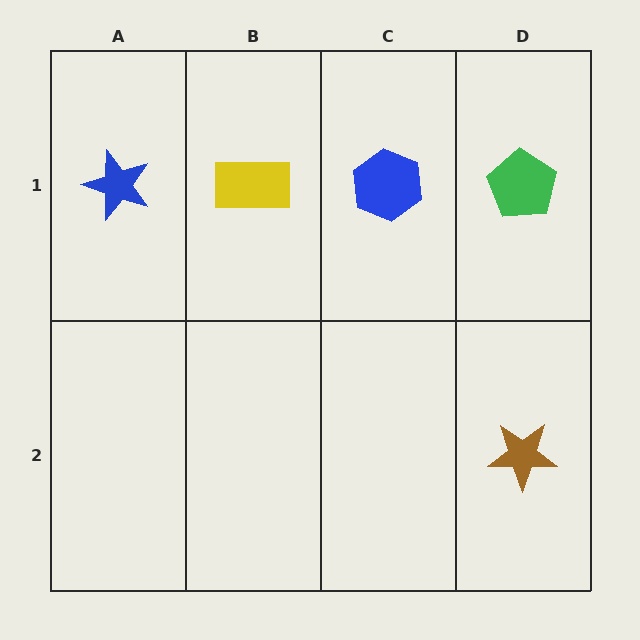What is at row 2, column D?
A brown star.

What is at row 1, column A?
A blue star.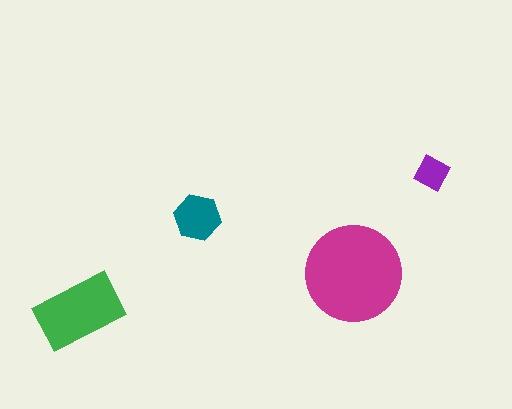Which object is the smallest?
The purple diamond.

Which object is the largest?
The magenta circle.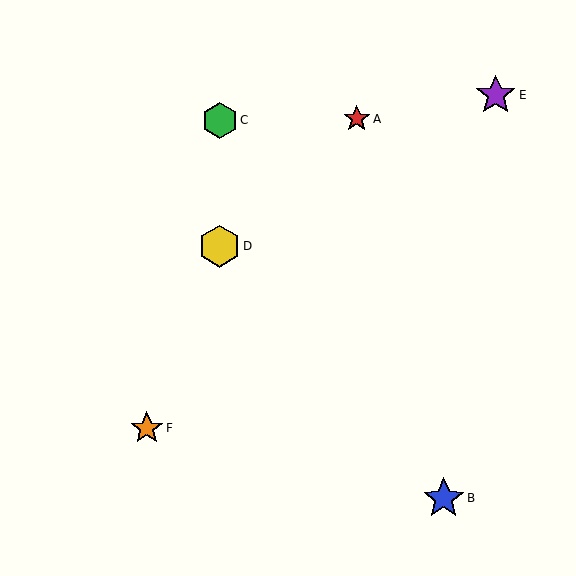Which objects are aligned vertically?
Objects C, D are aligned vertically.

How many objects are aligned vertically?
2 objects (C, D) are aligned vertically.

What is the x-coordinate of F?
Object F is at x≈147.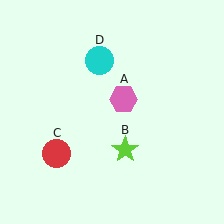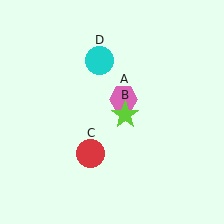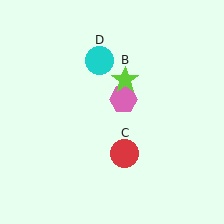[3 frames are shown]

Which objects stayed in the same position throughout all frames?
Pink hexagon (object A) and cyan circle (object D) remained stationary.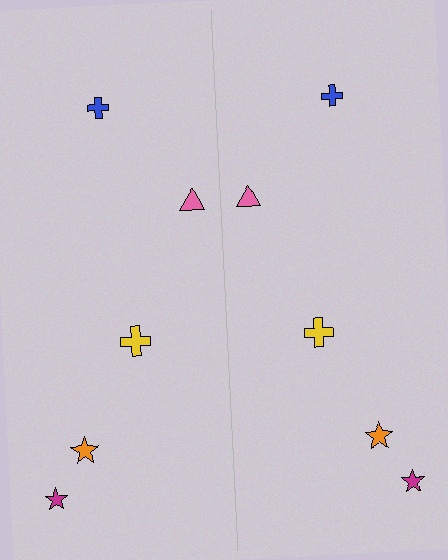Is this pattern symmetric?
Yes, this pattern has bilateral (reflection) symmetry.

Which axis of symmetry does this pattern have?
The pattern has a vertical axis of symmetry running through the center of the image.